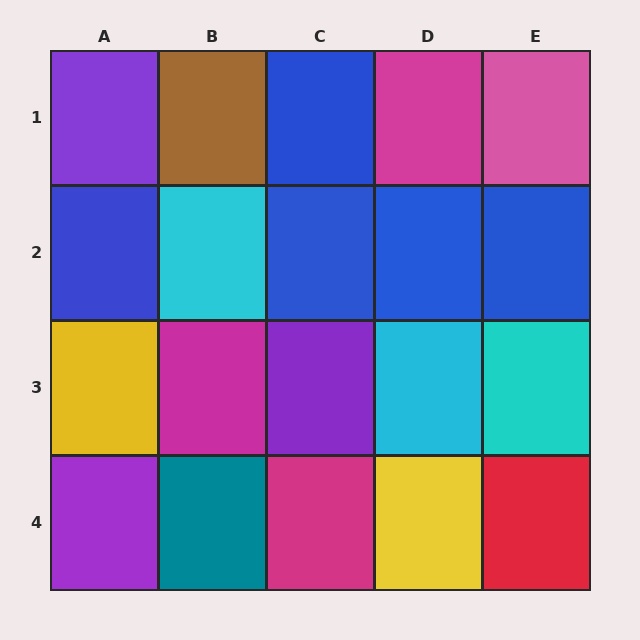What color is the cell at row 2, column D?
Blue.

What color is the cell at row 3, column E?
Cyan.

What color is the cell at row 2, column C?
Blue.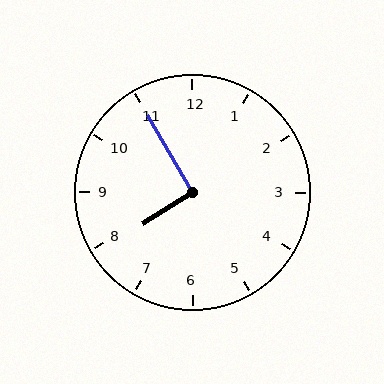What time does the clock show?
7:55.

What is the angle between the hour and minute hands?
Approximately 92 degrees.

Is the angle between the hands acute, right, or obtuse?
It is right.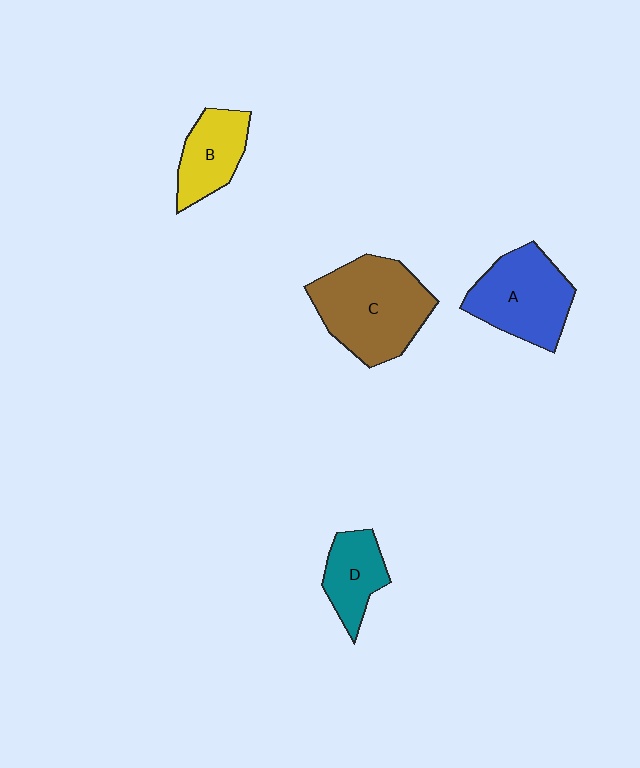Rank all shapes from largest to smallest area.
From largest to smallest: C (brown), A (blue), B (yellow), D (teal).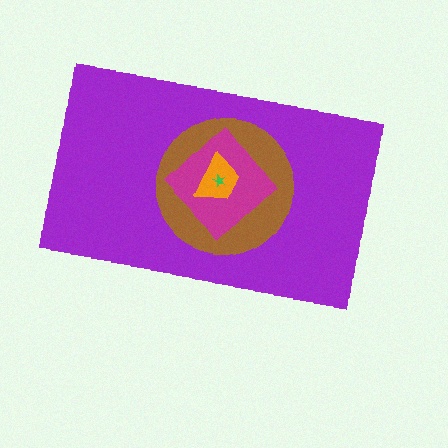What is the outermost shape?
The purple rectangle.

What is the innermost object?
The green star.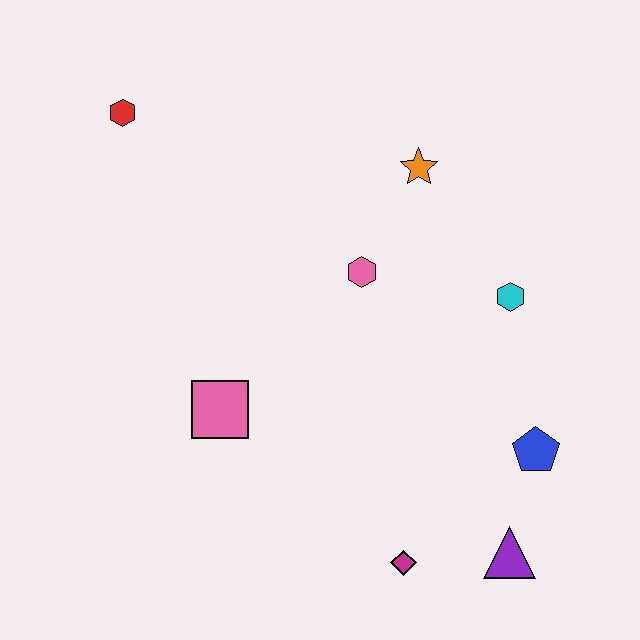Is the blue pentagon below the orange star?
Yes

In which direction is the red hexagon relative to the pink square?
The red hexagon is above the pink square.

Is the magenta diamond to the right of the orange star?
No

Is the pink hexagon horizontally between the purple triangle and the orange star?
No